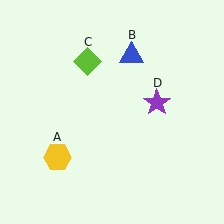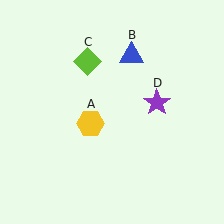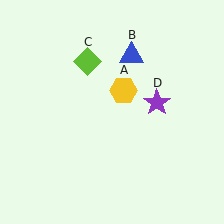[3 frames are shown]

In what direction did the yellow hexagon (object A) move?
The yellow hexagon (object A) moved up and to the right.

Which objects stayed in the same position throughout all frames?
Blue triangle (object B) and lime diamond (object C) and purple star (object D) remained stationary.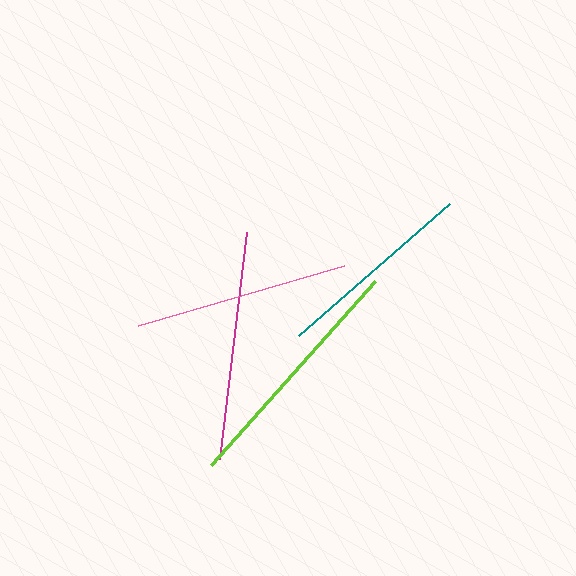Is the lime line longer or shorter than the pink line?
The lime line is longer than the pink line.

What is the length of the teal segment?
The teal segment is approximately 201 pixels long.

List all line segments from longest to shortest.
From longest to shortest: lime, magenta, pink, teal.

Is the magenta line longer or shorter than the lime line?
The lime line is longer than the magenta line.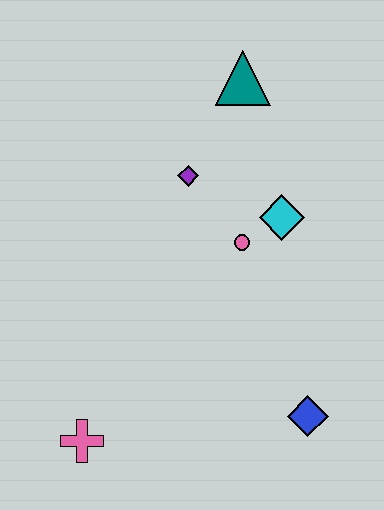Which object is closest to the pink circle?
The cyan diamond is closest to the pink circle.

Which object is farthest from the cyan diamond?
The pink cross is farthest from the cyan diamond.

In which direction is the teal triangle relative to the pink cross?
The teal triangle is above the pink cross.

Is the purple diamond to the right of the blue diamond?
No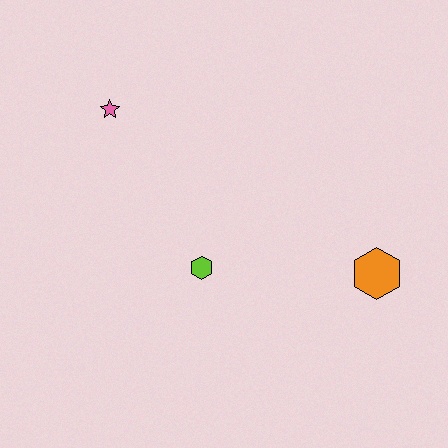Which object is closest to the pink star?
The lime hexagon is closest to the pink star.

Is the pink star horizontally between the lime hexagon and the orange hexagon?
No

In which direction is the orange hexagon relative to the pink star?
The orange hexagon is to the right of the pink star.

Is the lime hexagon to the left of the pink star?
No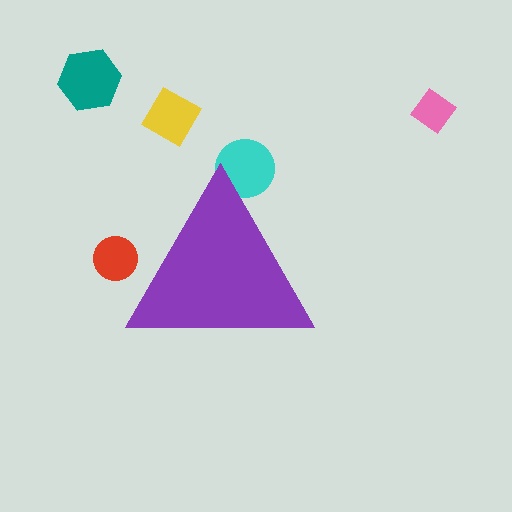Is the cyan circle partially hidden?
Yes, the cyan circle is partially hidden behind the purple triangle.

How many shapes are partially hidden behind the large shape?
2 shapes are partially hidden.